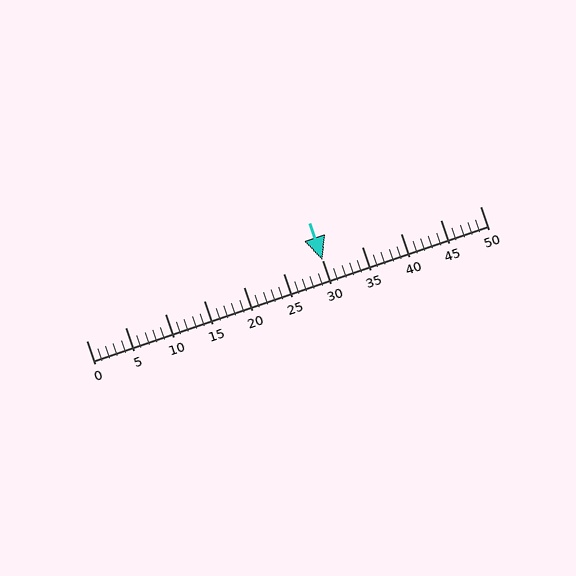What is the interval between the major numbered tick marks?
The major tick marks are spaced 5 units apart.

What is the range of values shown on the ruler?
The ruler shows values from 0 to 50.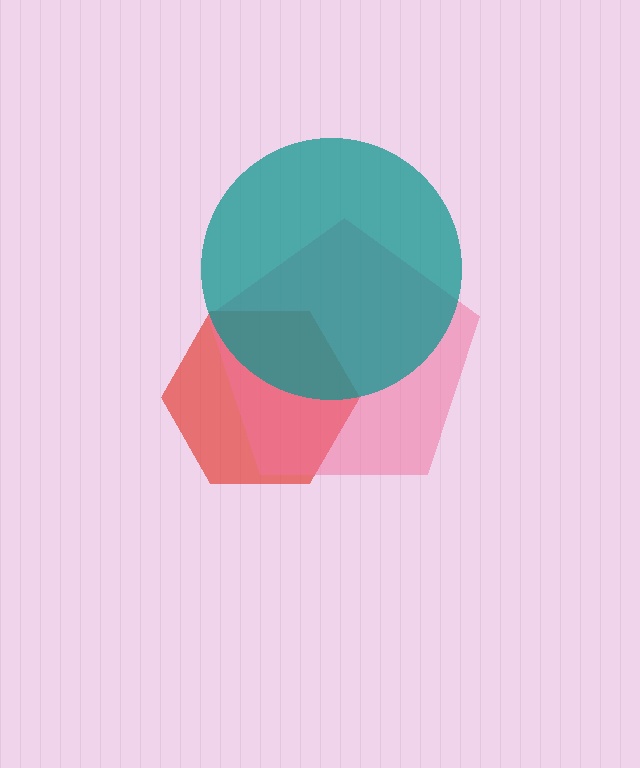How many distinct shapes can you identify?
There are 3 distinct shapes: a red hexagon, a pink pentagon, a teal circle.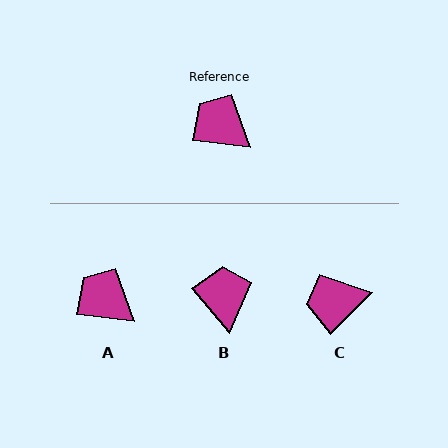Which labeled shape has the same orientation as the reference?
A.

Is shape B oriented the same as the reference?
No, it is off by about 44 degrees.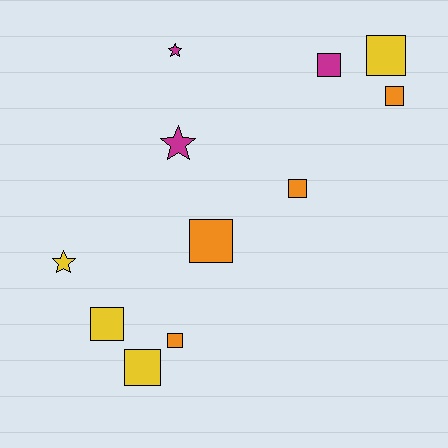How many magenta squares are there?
There is 1 magenta square.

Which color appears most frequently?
Yellow, with 4 objects.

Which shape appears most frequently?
Square, with 8 objects.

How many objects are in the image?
There are 11 objects.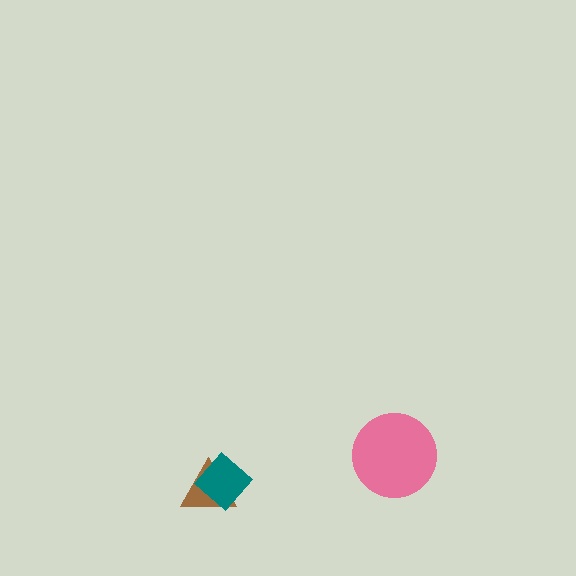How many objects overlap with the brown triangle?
1 object overlaps with the brown triangle.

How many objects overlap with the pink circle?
0 objects overlap with the pink circle.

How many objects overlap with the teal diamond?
1 object overlaps with the teal diamond.